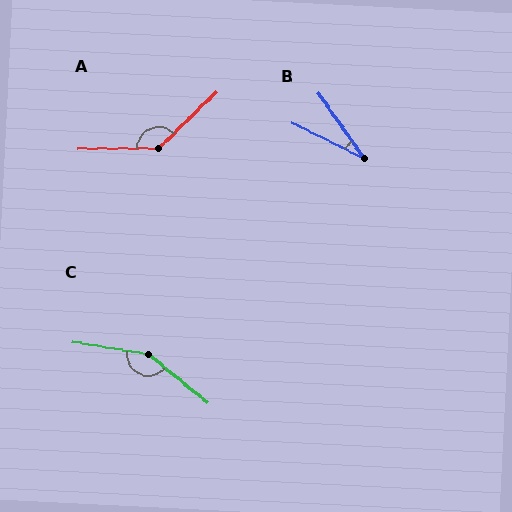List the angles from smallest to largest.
B (28°), A (136°), C (150°).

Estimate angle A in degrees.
Approximately 136 degrees.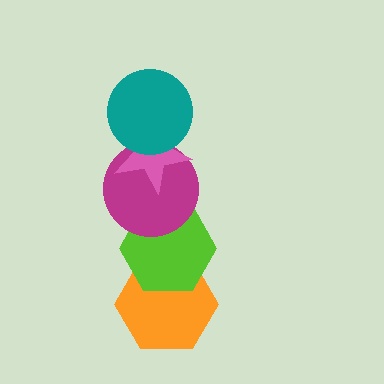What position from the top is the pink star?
The pink star is 2nd from the top.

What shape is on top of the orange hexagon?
The lime hexagon is on top of the orange hexagon.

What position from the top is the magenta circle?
The magenta circle is 3rd from the top.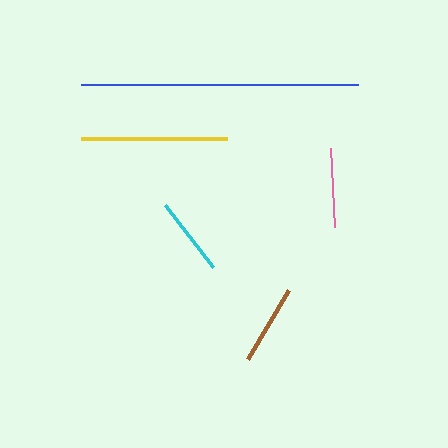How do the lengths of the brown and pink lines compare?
The brown and pink lines are approximately the same length.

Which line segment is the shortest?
The cyan line is the shortest at approximately 79 pixels.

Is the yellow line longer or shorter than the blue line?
The blue line is longer than the yellow line.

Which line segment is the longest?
The blue line is the longest at approximately 277 pixels.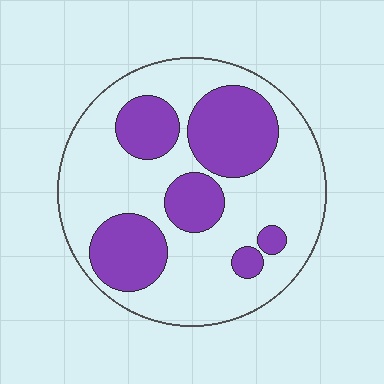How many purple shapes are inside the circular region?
6.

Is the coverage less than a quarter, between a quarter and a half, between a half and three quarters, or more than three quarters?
Between a quarter and a half.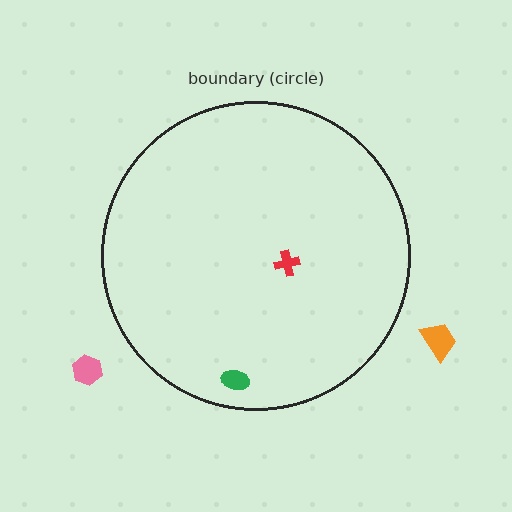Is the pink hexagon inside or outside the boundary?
Outside.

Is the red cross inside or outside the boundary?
Inside.